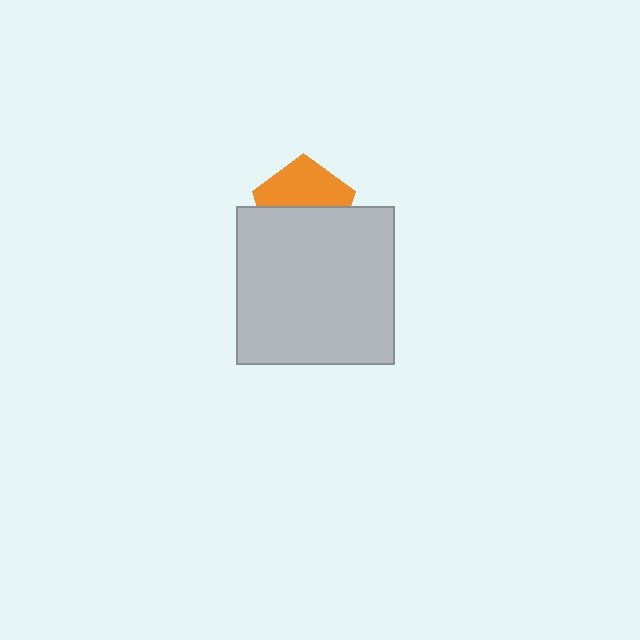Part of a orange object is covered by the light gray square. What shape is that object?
It is a pentagon.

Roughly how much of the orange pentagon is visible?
About half of it is visible (roughly 47%).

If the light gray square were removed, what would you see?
You would see the complete orange pentagon.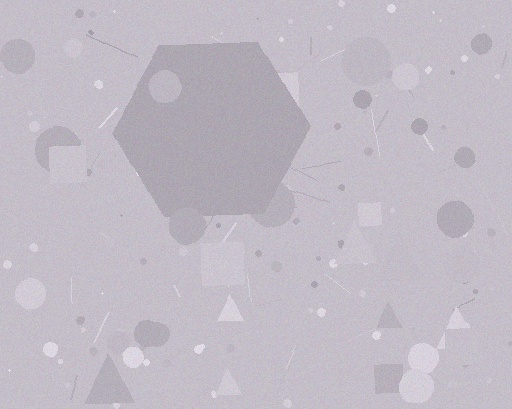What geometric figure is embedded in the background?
A hexagon is embedded in the background.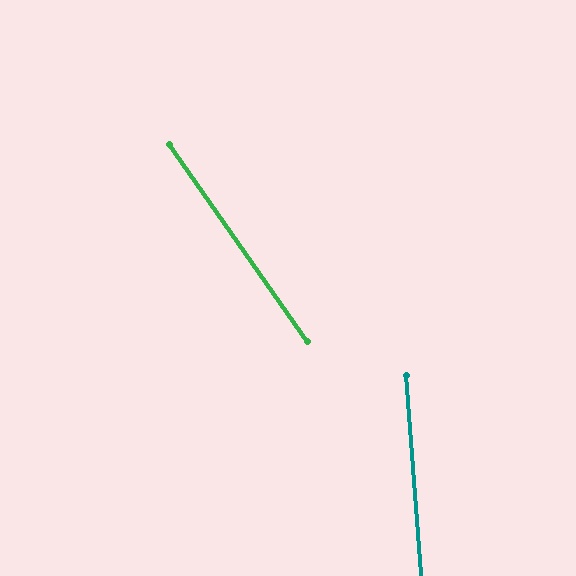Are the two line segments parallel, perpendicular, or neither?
Neither parallel nor perpendicular — they differ by about 31°.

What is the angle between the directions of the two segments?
Approximately 31 degrees.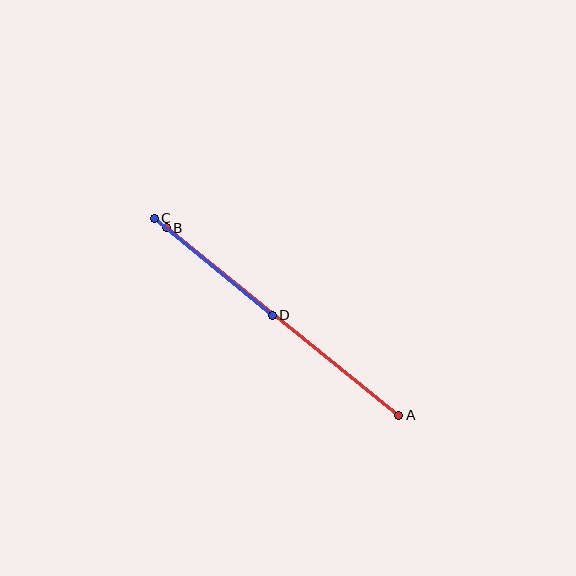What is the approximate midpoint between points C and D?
The midpoint is at approximately (213, 267) pixels.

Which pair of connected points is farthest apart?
Points A and B are farthest apart.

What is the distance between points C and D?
The distance is approximately 153 pixels.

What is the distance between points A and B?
The distance is approximately 299 pixels.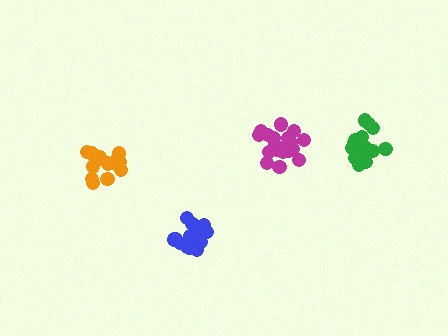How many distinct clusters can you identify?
There are 4 distinct clusters.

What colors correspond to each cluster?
The clusters are colored: green, blue, magenta, orange.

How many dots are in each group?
Group 1: 15 dots, Group 2: 19 dots, Group 3: 19 dots, Group 4: 14 dots (67 total).